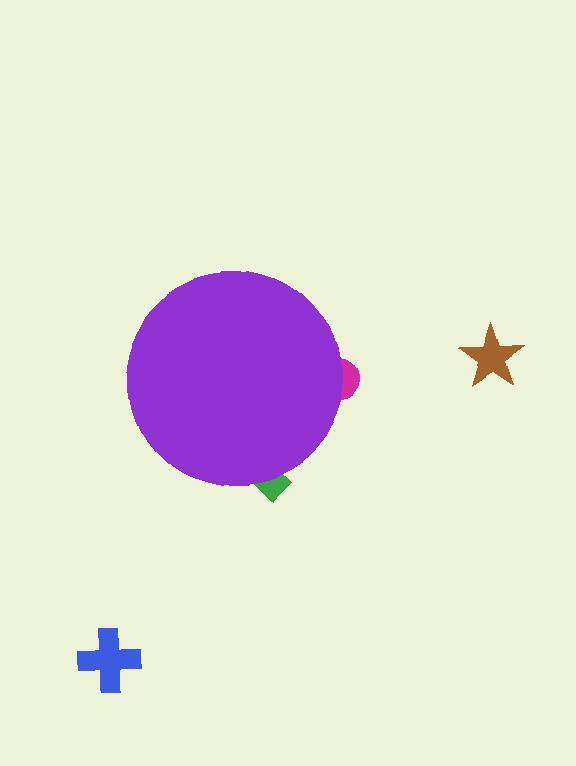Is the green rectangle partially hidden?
Yes, the green rectangle is partially hidden behind the purple circle.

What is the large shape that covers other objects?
A purple circle.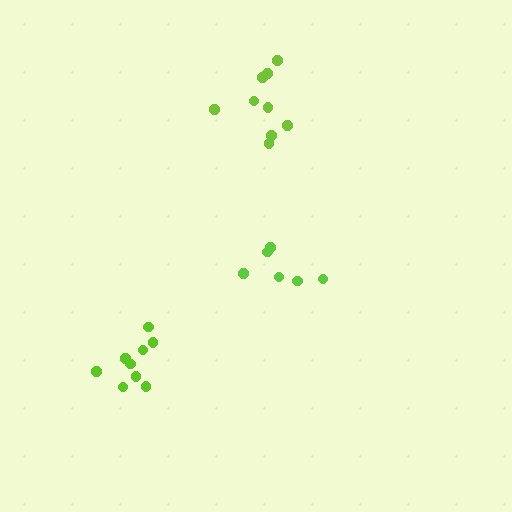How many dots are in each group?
Group 1: 9 dots, Group 2: 6 dots, Group 3: 9 dots (24 total).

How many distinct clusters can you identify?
There are 3 distinct clusters.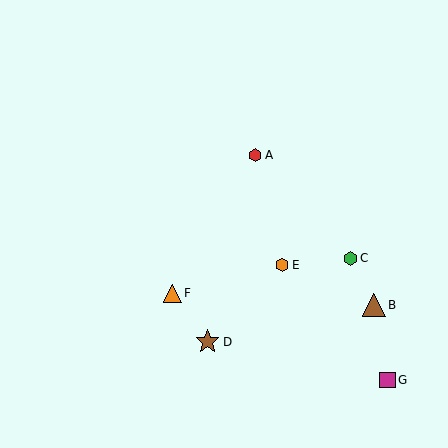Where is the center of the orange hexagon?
The center of the orange hexagon is at (282, 265).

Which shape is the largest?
The brown star (labeled D) is the largest.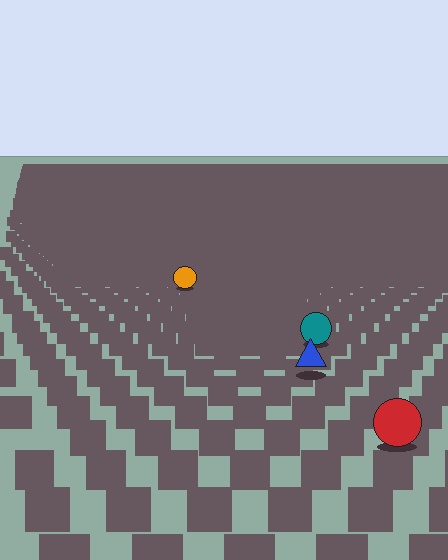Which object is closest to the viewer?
The red circle is closest. The texture marks near it are larger and more spread out.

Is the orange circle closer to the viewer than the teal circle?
No. The teal circle is closer — you can tell from the texture gradient: the ground texture is coarser near it.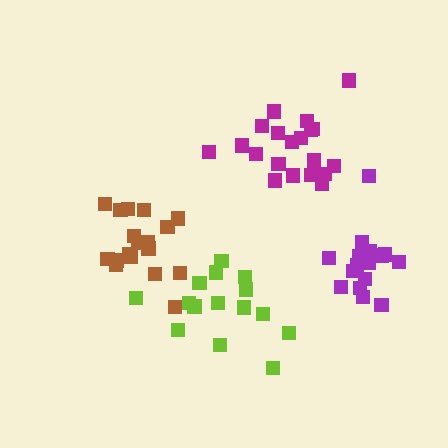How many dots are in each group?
Group 1: 18 dots, Group 2: 16 dots, Group 3: 15 dots, Group 4: 20 dots (69 total).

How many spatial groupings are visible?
There are 4 spatial groupings.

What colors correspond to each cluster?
The clusters are colored: brown, purple, lime, magenta.